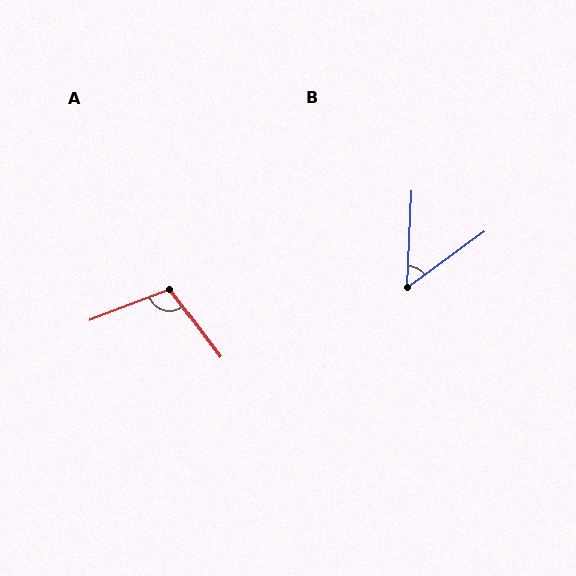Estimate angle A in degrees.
Approximately 106 degrees.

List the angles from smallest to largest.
B (51°), A (106°).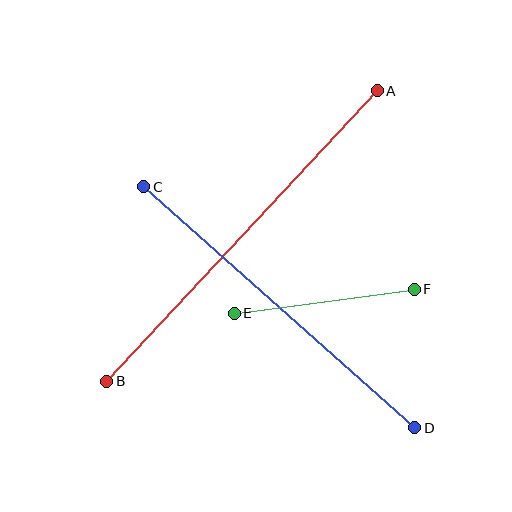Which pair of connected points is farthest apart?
Points A and B are farthest apart.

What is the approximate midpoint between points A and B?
The midpoint is at approximately (242, 236) pixels.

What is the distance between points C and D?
The distance is approximately 363 pixels.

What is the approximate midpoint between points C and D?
The midpoint is at approximately (279, 307) pixels.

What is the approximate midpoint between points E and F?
The midpoint is at approximately (324, 301) pixels.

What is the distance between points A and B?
The distance is approximately 397 pixels.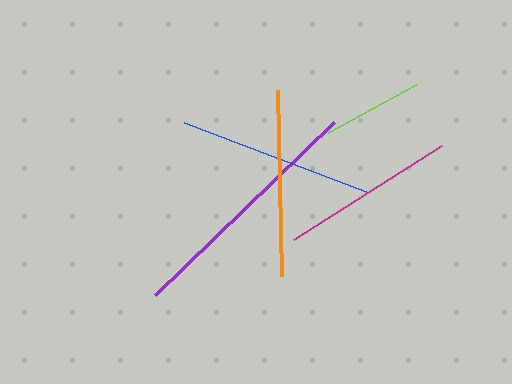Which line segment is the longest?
The purple line is the longest at approximately 249 pixels.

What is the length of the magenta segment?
The magenta segment is approximately 175 pixels long.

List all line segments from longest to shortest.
From longest to shortest: purple, blue, orange, magenta, lime.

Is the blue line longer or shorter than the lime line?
The blue line is longer than the lime line.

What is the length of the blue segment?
The blue segment is approximately 194 pixels long.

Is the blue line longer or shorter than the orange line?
The blue line is longer than the orange line.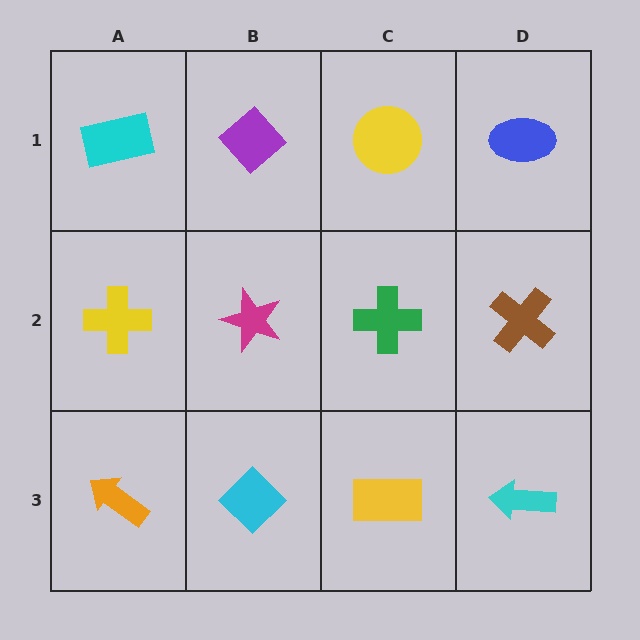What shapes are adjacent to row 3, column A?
A yellow cross (row 2, column A), a cyan diamond (row 3, column B).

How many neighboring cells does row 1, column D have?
2.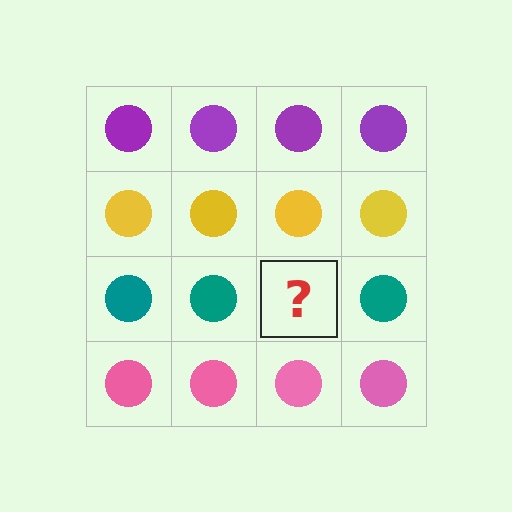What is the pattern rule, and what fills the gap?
The rule is that each row has a consistent color. The gap should be filled with a teal circle.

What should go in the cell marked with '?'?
The missing cell should contain a teal circle.